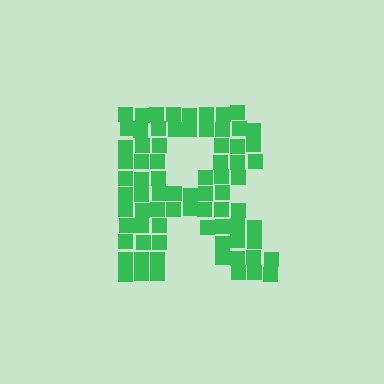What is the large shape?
The large shape is the letter R.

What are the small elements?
The small elements are squares.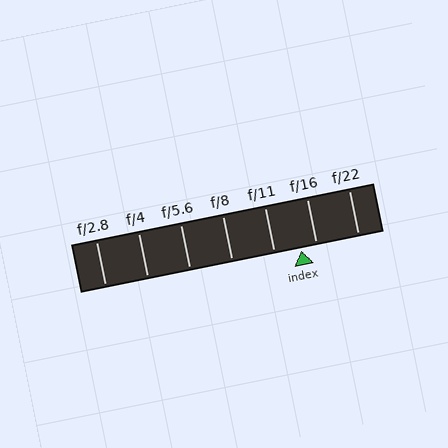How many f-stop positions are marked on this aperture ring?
There are 7 f-stop positions marked.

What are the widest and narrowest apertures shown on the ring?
The widest aperture shown is f/2.8 and the narrowest is f/22.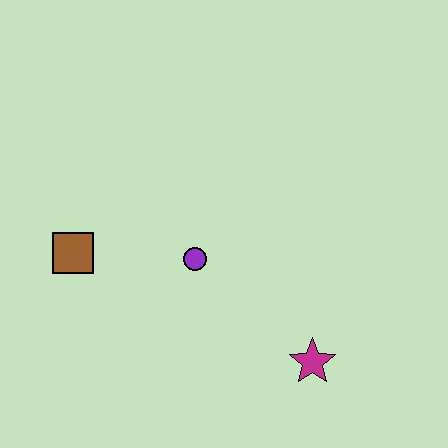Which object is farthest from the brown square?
The magenta star is farthest from the brown square.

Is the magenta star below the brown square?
Yes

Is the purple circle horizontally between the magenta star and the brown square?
Yes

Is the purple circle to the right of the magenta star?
No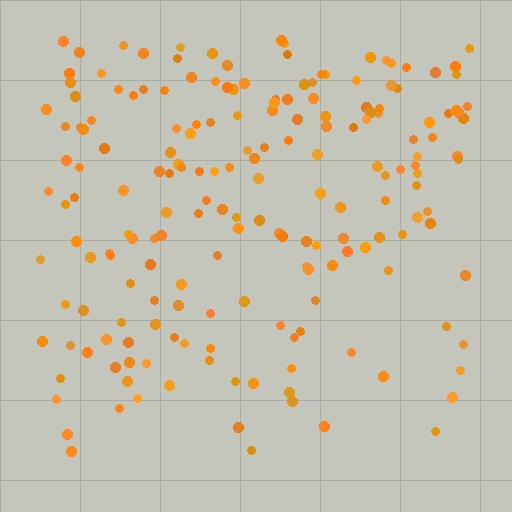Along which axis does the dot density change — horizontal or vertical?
Vertical.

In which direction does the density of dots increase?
From bottom to top, with the top side densest.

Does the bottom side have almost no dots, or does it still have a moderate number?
Still a moderate number, just noticeably fewer than the top.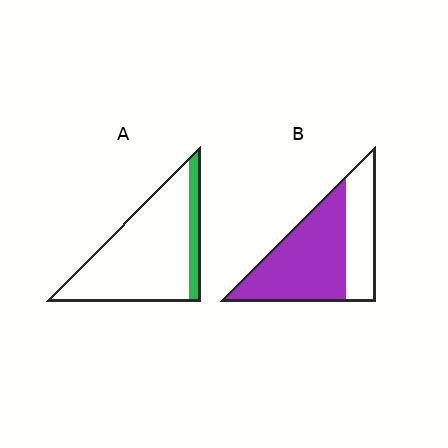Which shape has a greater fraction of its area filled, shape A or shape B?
Shape B.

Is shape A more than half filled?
No.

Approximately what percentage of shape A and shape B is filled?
A is approximately 15% and B is approximately 65%.